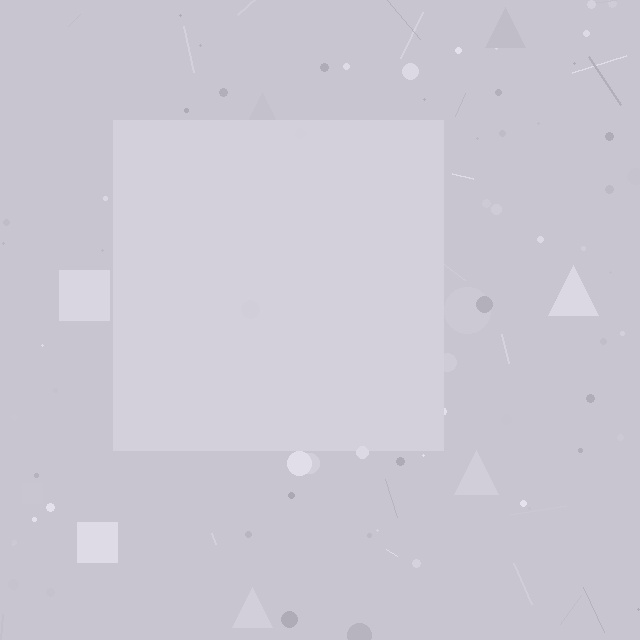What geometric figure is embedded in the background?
A square is embedded in the background.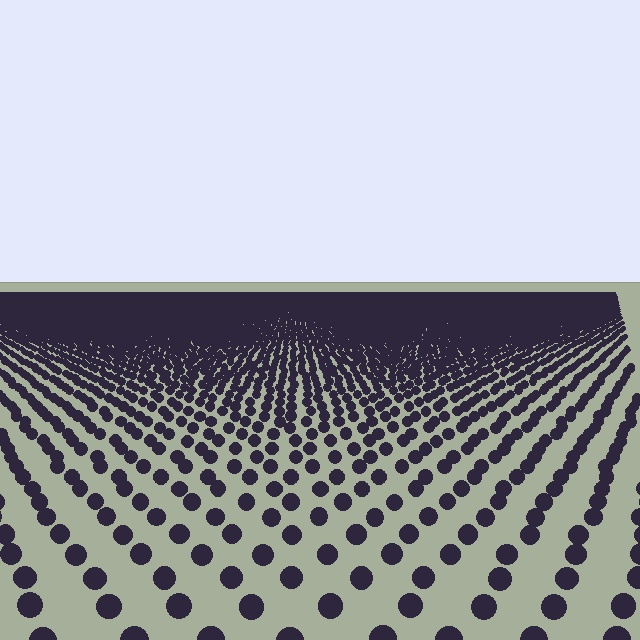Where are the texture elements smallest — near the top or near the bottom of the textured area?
Near the top.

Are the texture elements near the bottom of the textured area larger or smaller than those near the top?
Larger. Near the bottom, elements are closer to the viewer and appear at a bigger on-screen size.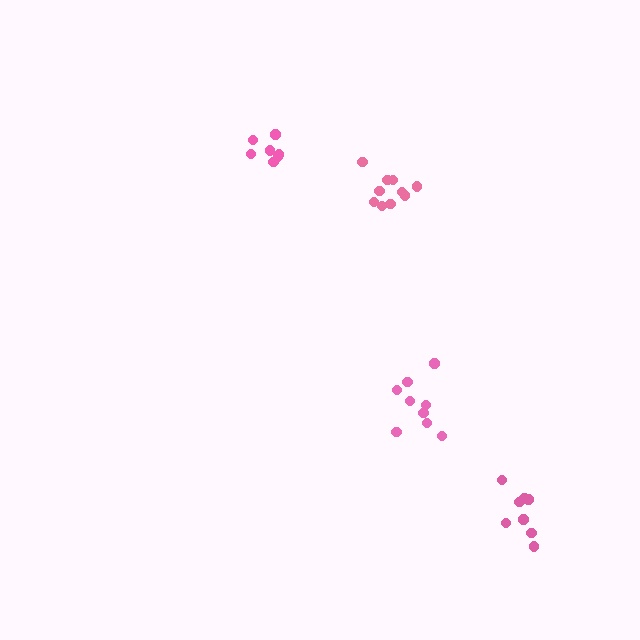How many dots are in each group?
Group 1: 10 dots, Group 2: 7 dots, Group 3: 8 dots, Group 4: 9 dots (34 total).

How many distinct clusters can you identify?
There are 4 distinct clusters.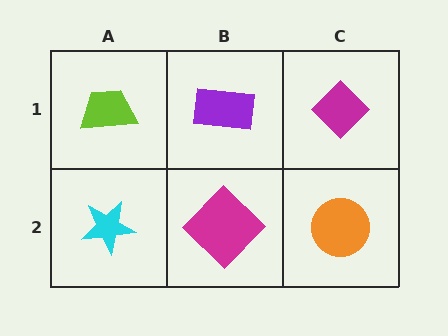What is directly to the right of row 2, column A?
A magenta diamond.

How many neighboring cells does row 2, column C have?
2.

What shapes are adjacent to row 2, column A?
A lime trapezoid (row 1, column A), a magenta diamond (row 2, column B).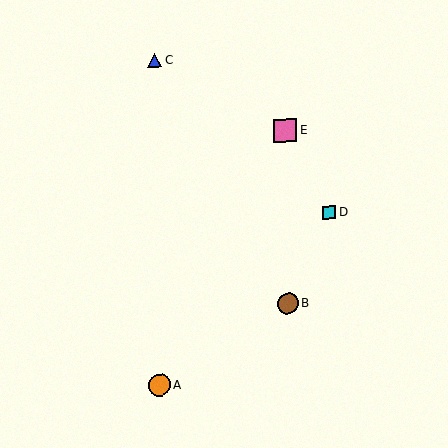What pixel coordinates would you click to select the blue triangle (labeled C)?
Click at (155, 60) to select the blue triangle C.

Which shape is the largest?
The pink square (labeled E) is the largest.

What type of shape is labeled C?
Shape C is a blue triangle.